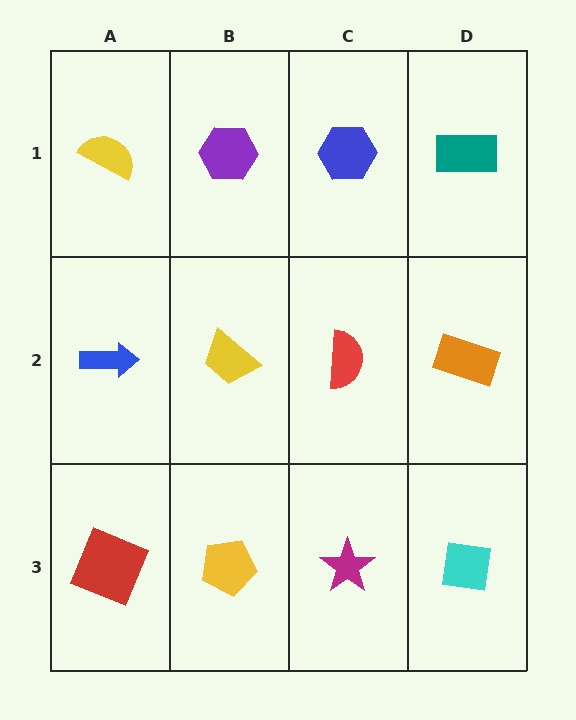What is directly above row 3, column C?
A red semicircle.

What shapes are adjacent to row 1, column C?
A red semicircle (row 2, column C), a purple hexagon (row 1, column B), a teal rectangle (row 1, column D).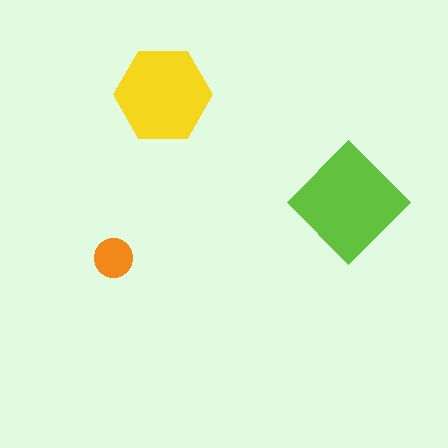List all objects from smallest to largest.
The orange circle, the yellow hexagon, the lime diamond.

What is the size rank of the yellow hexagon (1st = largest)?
2nd.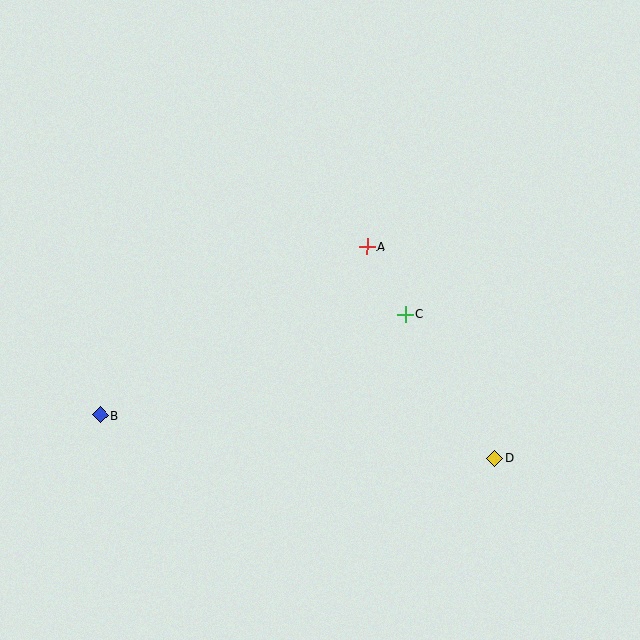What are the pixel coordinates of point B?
Point B is at (100, 415).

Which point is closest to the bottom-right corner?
Point D is closest to the bottom-right corner.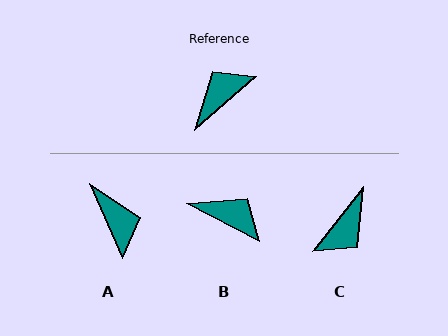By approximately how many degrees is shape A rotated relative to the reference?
Approximately 107 degrees clockwise.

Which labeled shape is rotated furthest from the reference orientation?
C, about 168 degrees away.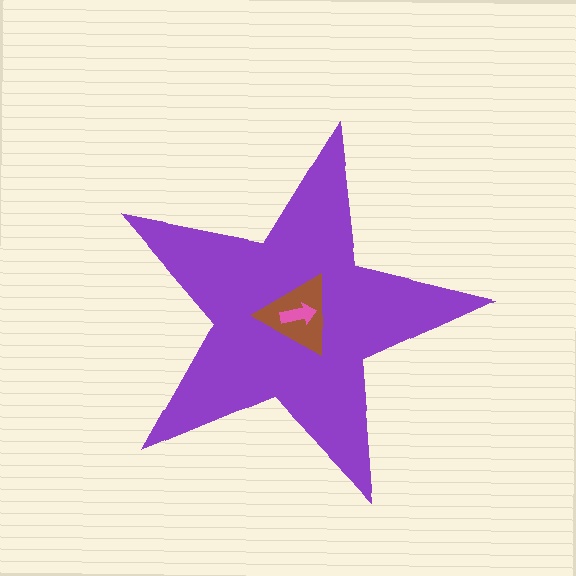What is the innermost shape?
The pink arrow.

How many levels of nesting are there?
3.